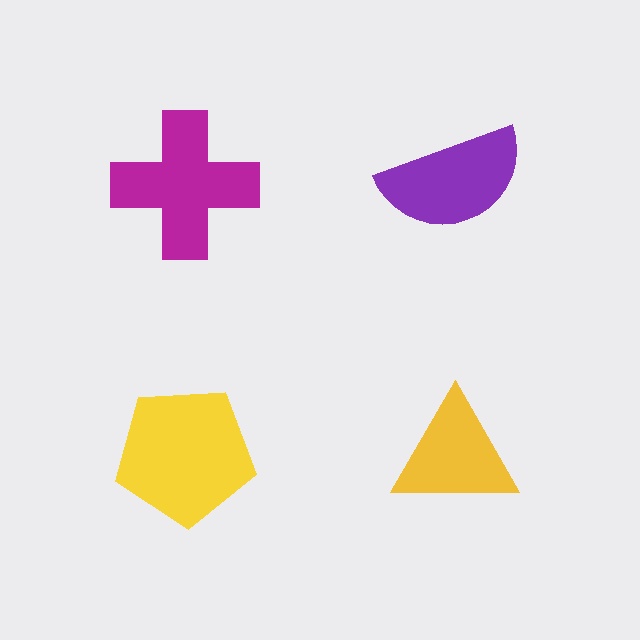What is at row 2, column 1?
A yellow pentagon.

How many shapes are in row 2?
2 shapes.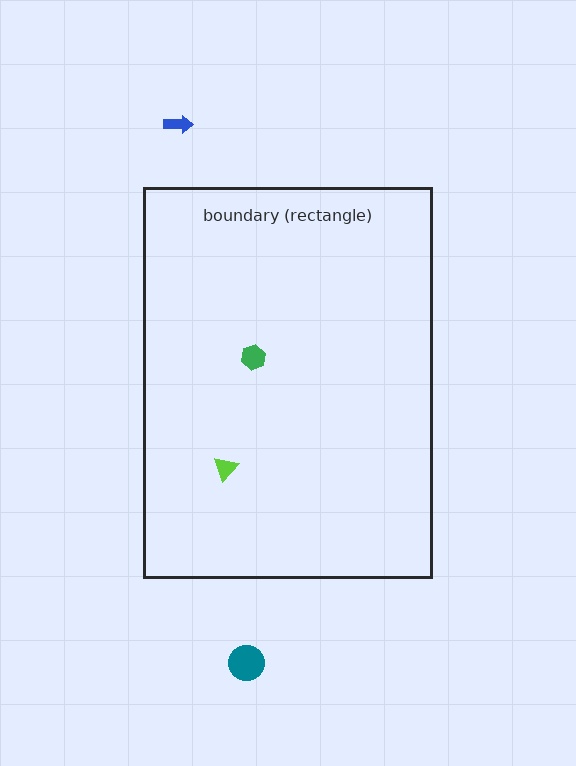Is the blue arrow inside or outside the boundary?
Outside.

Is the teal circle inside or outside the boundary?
Outside.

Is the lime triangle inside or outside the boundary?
Inside.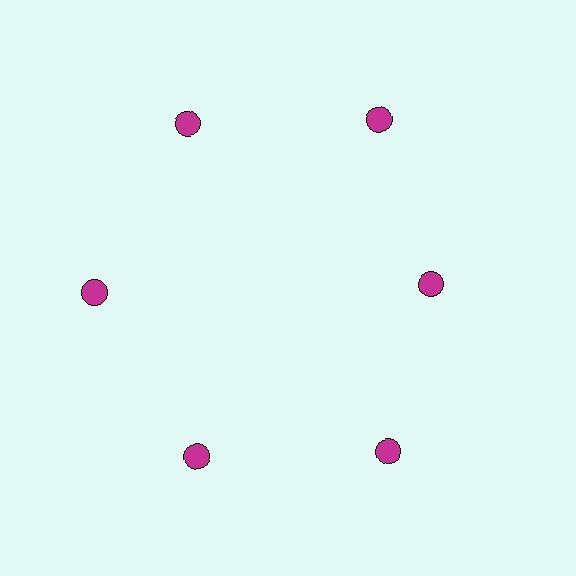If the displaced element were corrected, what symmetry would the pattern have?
It would have 6-fold rotational symmetry — the pattern would map onto itself every 60 degrees.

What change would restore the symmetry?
The symmetry would be restored by moving it outward, back onto the ring so that all 6 circles sit at equal angles and equal distance from the center.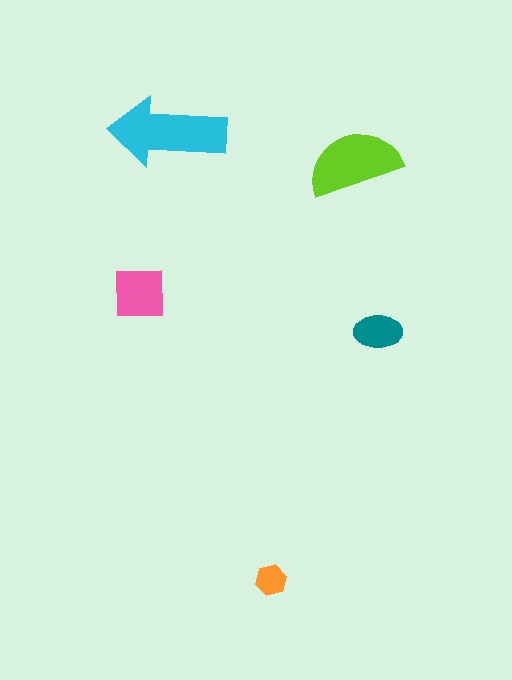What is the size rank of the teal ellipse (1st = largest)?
4th.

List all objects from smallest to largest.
The orange hexagon, the teal ellipse, the pink square, the lime semicircle, the cyan arrow.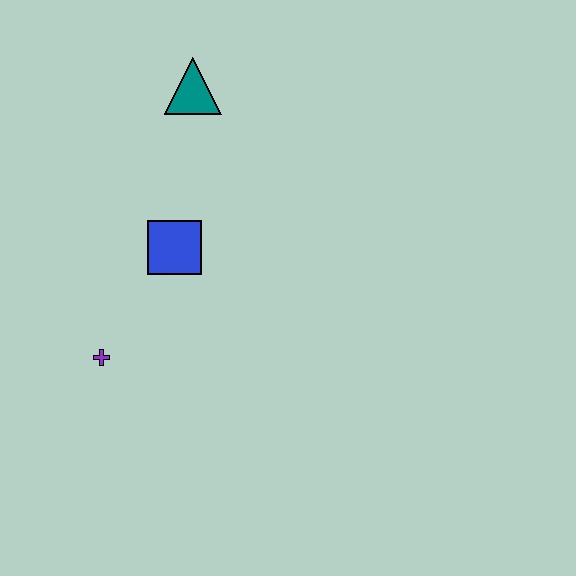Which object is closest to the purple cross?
The blue square is closest to the purple cross.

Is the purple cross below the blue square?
Yes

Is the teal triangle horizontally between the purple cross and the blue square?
No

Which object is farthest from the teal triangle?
The purple cross is farthest from the teal triangle.